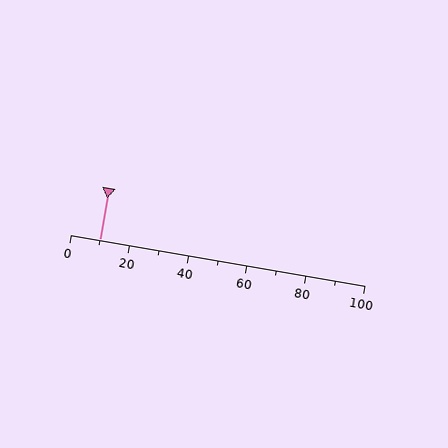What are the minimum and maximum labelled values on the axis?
The axis runs from 0 to 100.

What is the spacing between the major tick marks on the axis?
The major ticks are spaced 20 apart.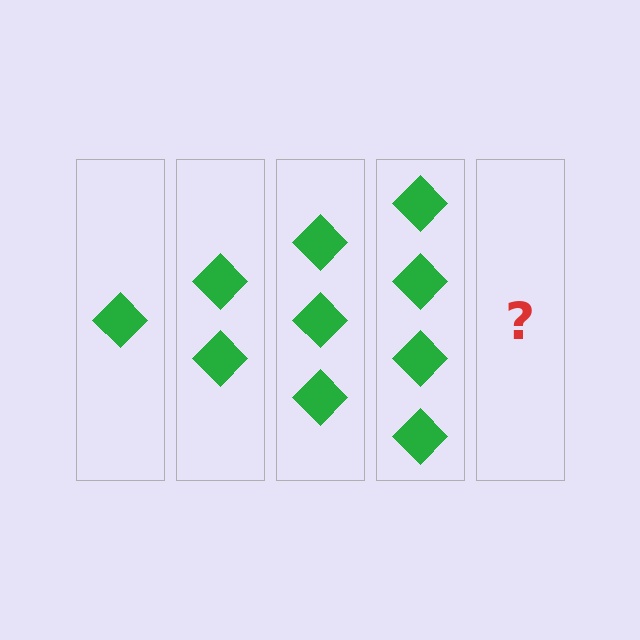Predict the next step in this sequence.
The next step is 5 diamonds.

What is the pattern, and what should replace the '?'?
The pattern is that each step adds one more diamond. The '?' should be 5 diamonds.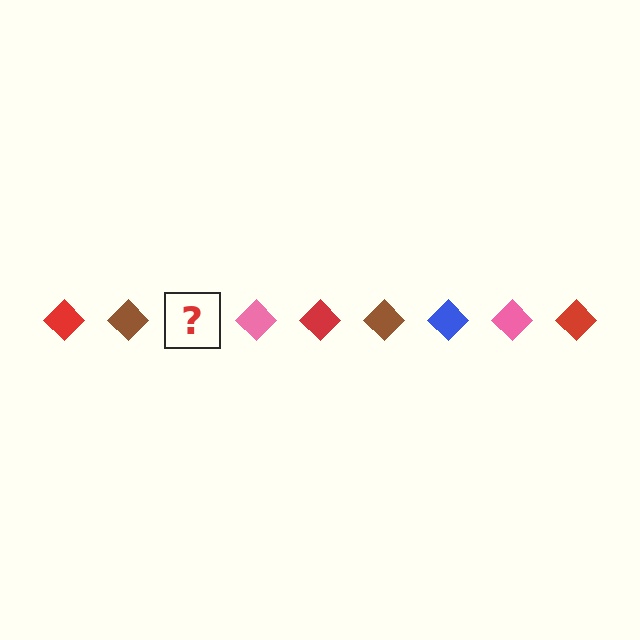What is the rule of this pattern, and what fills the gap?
The rule is that the pattern cycles through red, brown, blue, pink diamonds. The gap should be filled with a blue diamond.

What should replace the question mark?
The question mark should be replaced with a blue diamond.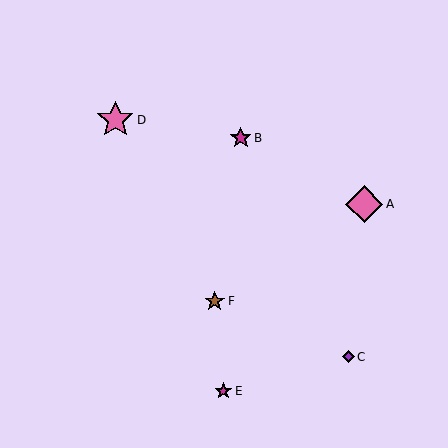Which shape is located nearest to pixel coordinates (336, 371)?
The purple diamond (labeled C) at (348, 357) is nearest to that location.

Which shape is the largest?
The pink star (labeled D) is the largest.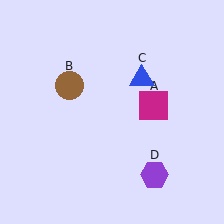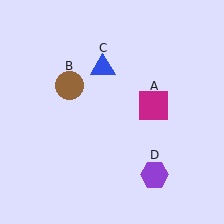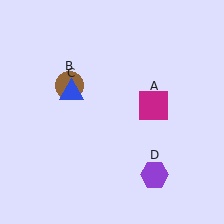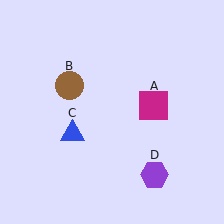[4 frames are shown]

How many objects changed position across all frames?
1 object changed position: blue triangle (object C).